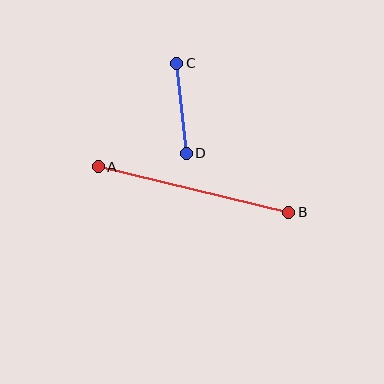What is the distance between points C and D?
The distance is approximately 90 pixels.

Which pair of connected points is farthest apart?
Points A and B are farthest apart.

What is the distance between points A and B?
The distance is approximately 196 pixels.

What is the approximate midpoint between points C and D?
The midpoint is at approximately (181, 108) pixels.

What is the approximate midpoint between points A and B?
The midpoint is at approximately (193, 189) pixels.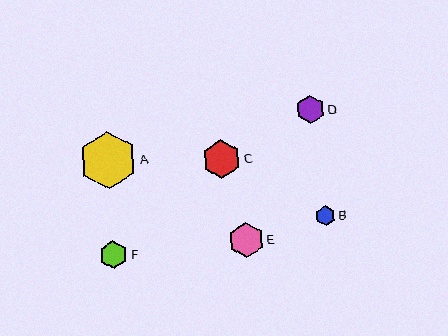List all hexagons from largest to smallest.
From largest to smallest: A, C, E, F, D, B.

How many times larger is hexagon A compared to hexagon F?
Hexagon A is approximately 2.0 times the size of hexagon F.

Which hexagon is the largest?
Hexagon A is the largest with a size of approximately 57 pixels.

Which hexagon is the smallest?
Hexagon B is the smallest with a size of approximately 20 pixels.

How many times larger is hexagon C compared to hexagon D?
Hexagon C is approximately 1.4 times the size of hexagon D.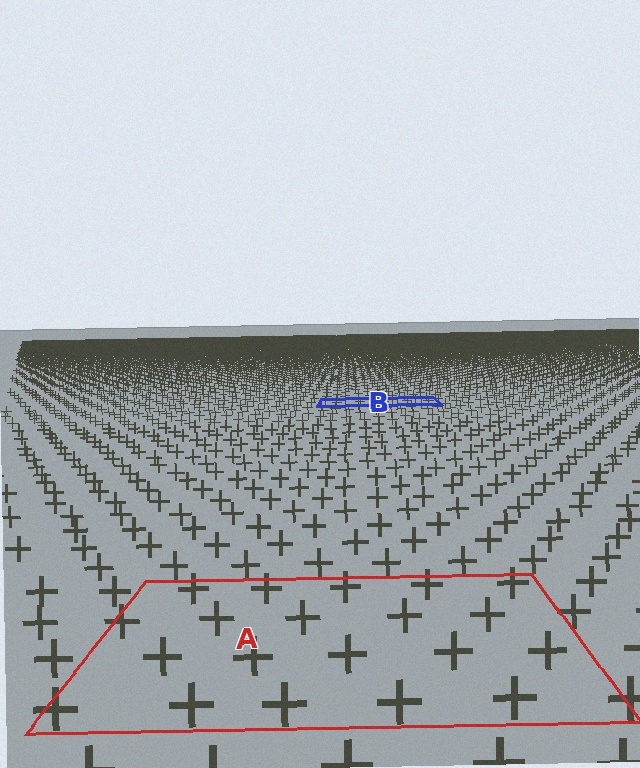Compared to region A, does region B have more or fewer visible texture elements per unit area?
Region B has more texture elements per unit area — they are packed more densely because it is farther away.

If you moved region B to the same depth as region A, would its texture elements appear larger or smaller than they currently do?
They would appear larger. At a closer depth, the same texture elements are projected at a bigger on-screen size.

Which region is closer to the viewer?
Region A is closer. The texture elements there are larger and more spread out.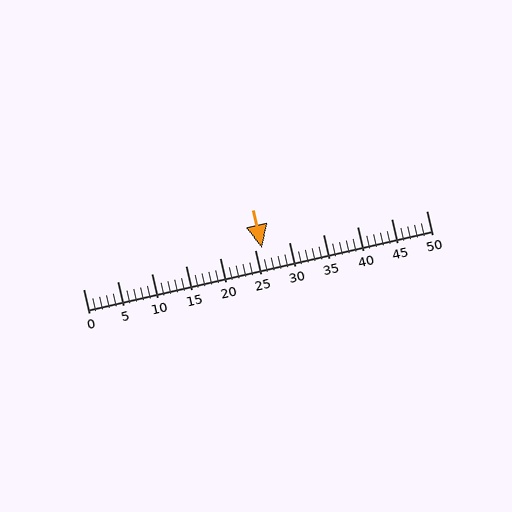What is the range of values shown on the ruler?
The ruler shows values from 0 to 50.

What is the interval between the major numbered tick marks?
The major tick marks are spaced 5 units apart.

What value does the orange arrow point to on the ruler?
The orange arrow points to approximately 26.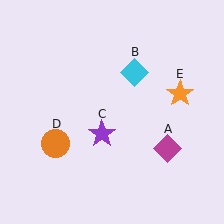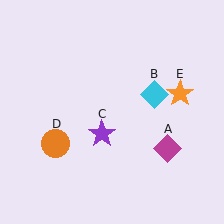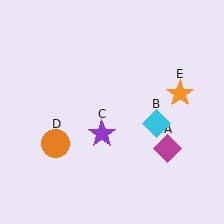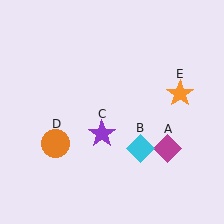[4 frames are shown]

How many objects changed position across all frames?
1 object changed position: cyan diamond (object B).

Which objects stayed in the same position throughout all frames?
Magenta diamond (object A) and purple star (object C) and orange circle (object D) and orange star (object E) remained stationary.